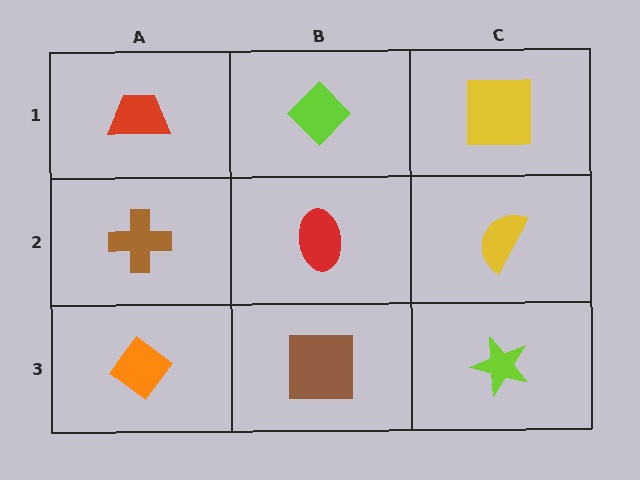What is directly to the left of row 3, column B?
An orange diamond.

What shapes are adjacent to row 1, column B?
A red ellipse (row 2, column B), a red trapezoid (row 1, column A), a yellow square (row 1, column C).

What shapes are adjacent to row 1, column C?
A yellow semicircle (row 2, column C), a lime diamond (row 1, column B).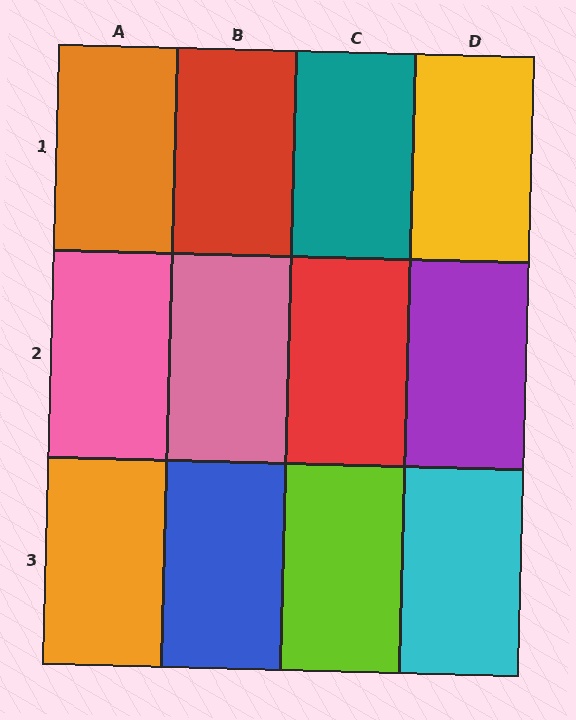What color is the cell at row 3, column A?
Orange.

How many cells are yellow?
1 cell is yellow.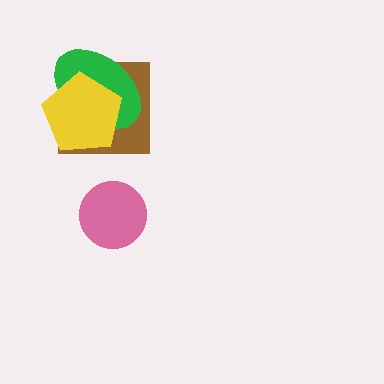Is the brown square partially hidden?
Yes, it is partially covered by another shape.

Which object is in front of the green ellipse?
The yellow pentagon is in front of the green ellipse.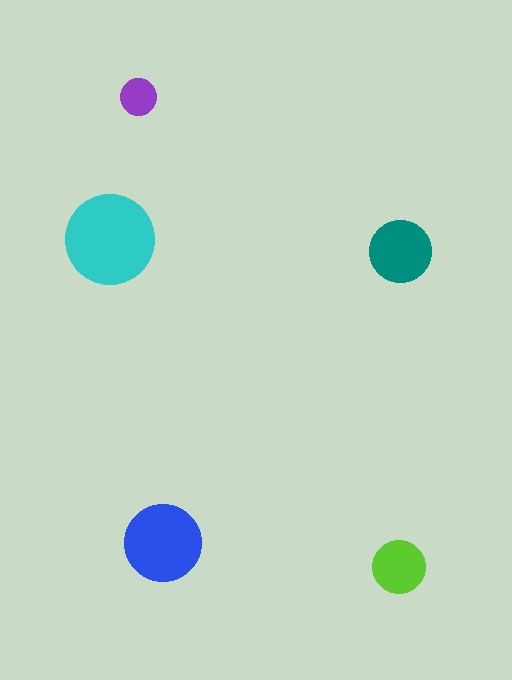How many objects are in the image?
There are 5 objects in the image.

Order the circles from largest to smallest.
the cyan one, the blue one, the teal one, the lime one, the purple one.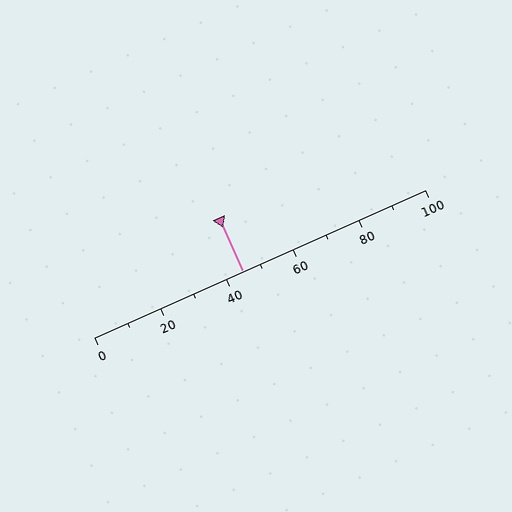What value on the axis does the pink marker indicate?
The marker indicates approximately 45.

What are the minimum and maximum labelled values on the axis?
The axis runs from 0 to 100.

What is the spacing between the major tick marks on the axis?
The major ticks are spaced 20 apart.